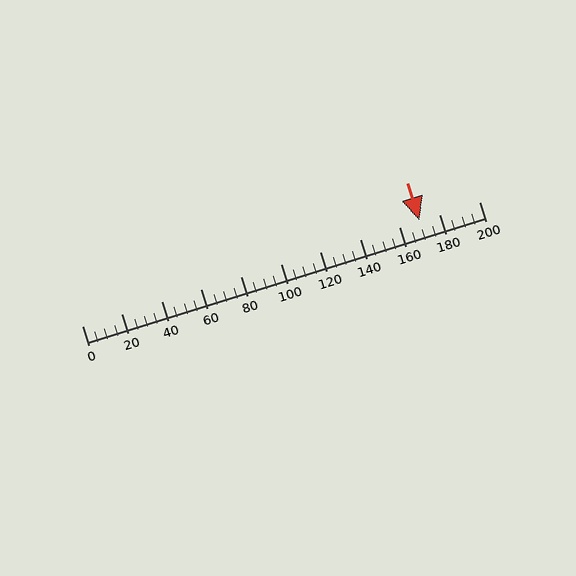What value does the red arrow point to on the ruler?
The red arrow points to approximately 170.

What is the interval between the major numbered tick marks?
The major tick marks are spaced 20 units apart.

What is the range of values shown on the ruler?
The ruler shows values from 0 to 200.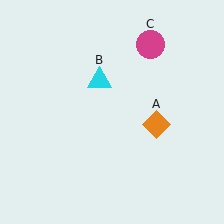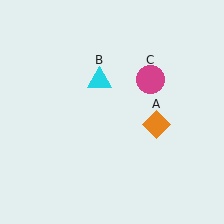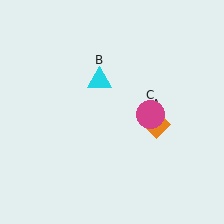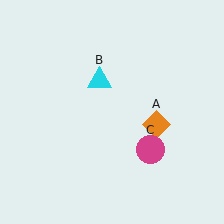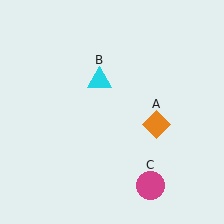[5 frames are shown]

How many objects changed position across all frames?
1 object changed position: magenta circle (object C).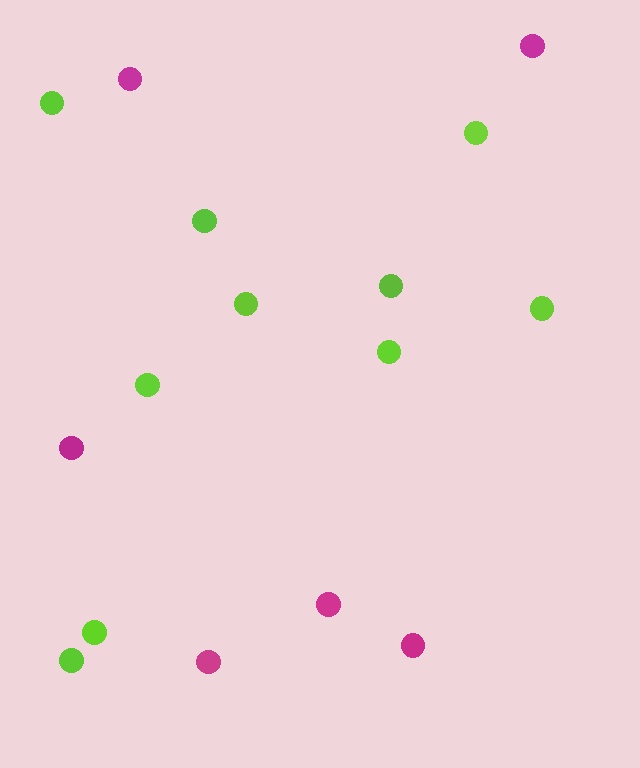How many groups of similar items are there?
There are 2 groups: one group of lime circles (10) and one group of magenta circles (6).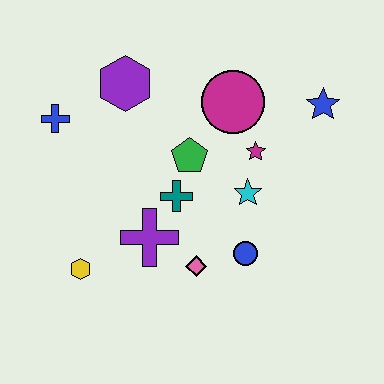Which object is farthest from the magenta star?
The yellow hexagon is farthest from the magenta star.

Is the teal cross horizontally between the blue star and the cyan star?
No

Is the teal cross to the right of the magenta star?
No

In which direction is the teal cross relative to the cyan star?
The teal cross is to the left of the cyan star.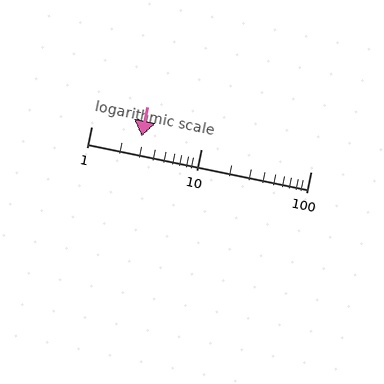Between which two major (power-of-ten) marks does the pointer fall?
The pointer is between 1 and 10.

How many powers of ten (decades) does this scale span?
The scale spans 2 decades, from 1 to 100.